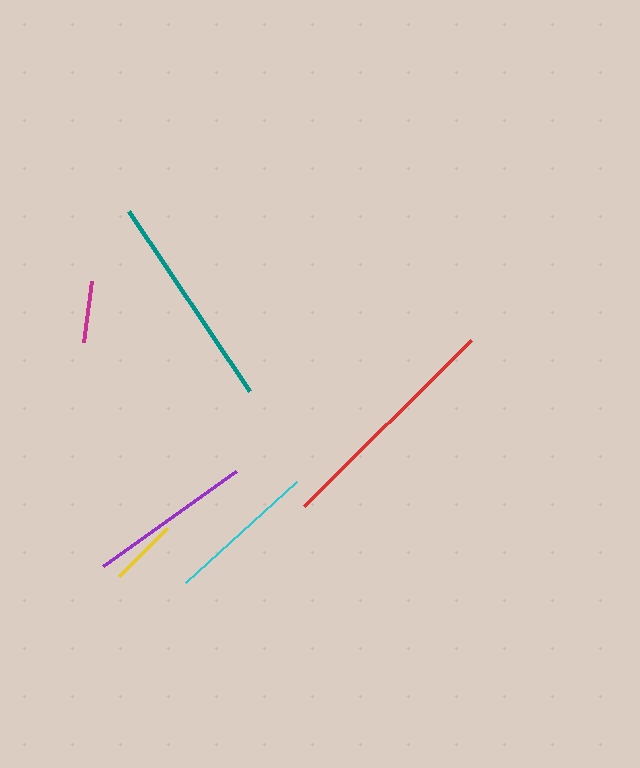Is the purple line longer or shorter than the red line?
The red line is longer than the purple line.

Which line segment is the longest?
The red line is the longest at approximately 235 pixels.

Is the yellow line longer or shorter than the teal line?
The teal line is longer than the yellow line.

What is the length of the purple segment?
The purple segment is approximately 163 pixels long.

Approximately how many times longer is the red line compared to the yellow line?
The red line is approximately 3.5 times the length of the yellow line.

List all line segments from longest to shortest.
From longest to shortest: red, teal, purple, cyan, yellow, magenta.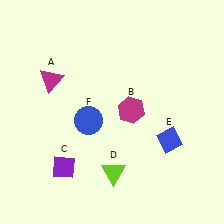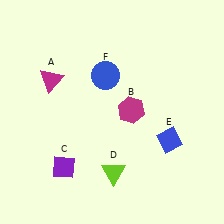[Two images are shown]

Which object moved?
The blue circle (F) moved up.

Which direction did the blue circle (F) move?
The blue circle (F) moved up.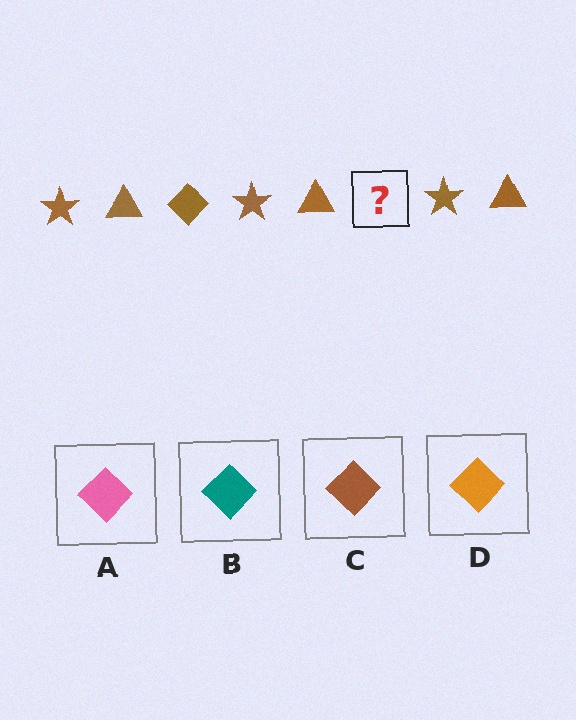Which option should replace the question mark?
Option C.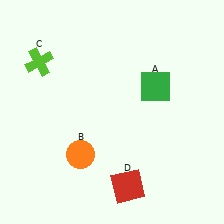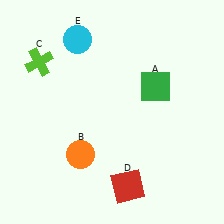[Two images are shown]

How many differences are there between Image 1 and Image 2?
There is 1 difference between the two images.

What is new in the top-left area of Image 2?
A cyan circle (E) was added in the top-left area of Image 2.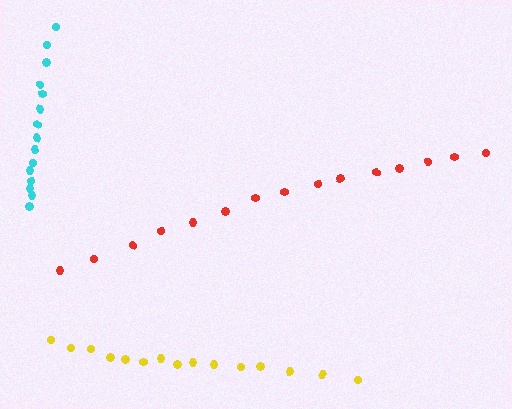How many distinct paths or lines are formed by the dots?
There are 3 distinct paths.